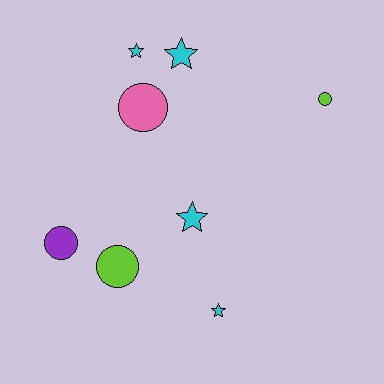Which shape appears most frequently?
Circle, with 4 objects.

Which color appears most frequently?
Cyan, with 4 objects.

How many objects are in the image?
There are 8 objects.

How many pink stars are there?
There are no pink stars.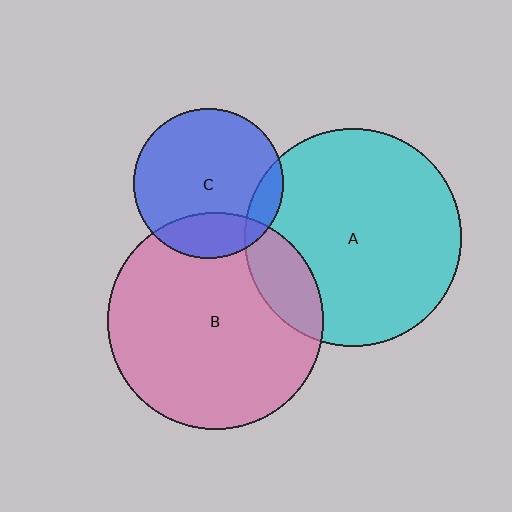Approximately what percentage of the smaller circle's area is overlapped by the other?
Approximately 10%.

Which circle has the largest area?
Circle A (cyan).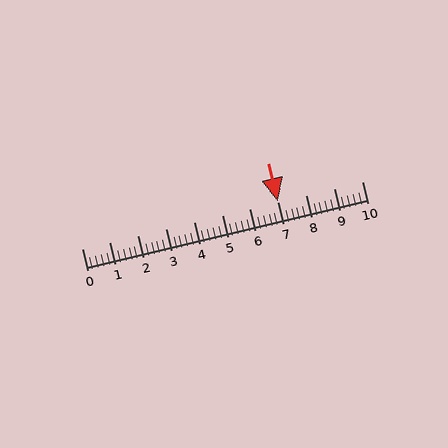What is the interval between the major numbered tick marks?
The major tick marks are spaced 1 units apart.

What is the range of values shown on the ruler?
The ruler shows values from 0 to 10.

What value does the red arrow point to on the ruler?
The red arrow points to approximately 7.0.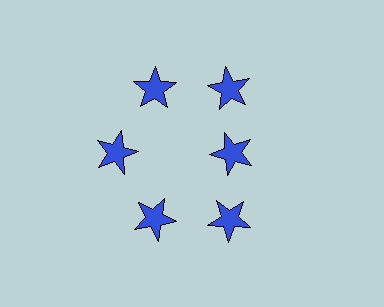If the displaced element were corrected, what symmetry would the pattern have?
It would have 6-fold rotational symmetry — the pattern would map onto itself every 60 degrees.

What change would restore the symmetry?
The symmetry would be restored by moving it outward, back onto the ring so that all 6 stars sit at equal angles and equal distance from the center.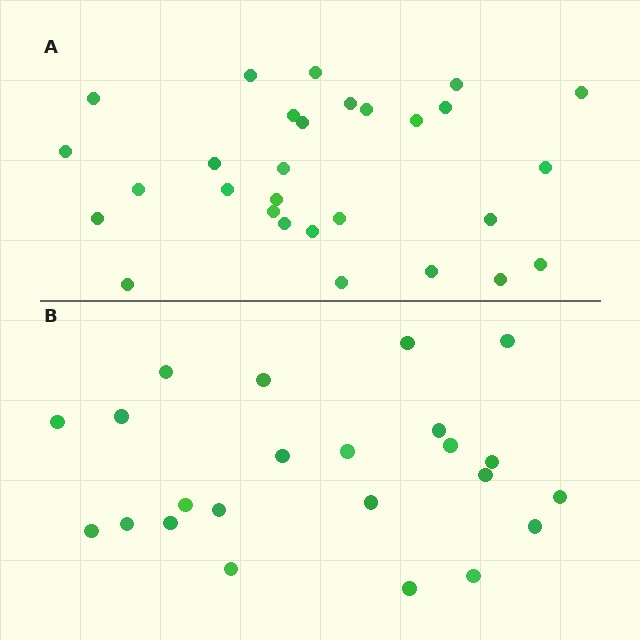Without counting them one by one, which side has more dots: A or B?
Region A (the top region) has more dots.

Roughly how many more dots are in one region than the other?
Region A has about 6 more dots than region B.